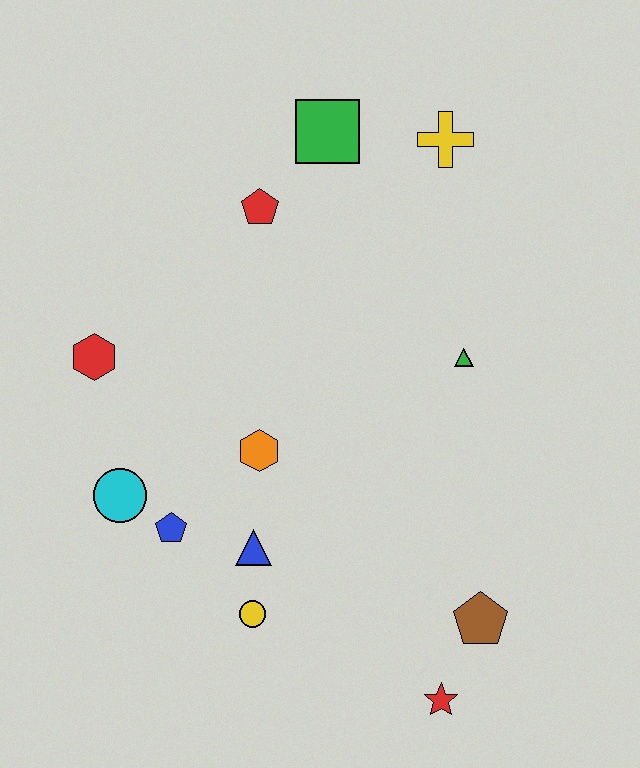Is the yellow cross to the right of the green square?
Yes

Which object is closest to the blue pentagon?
The cyan circle is closest to the blue pentagon.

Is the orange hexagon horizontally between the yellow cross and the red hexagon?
Yes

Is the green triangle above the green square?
No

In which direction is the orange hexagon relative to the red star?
The orange hexagon is above the red star.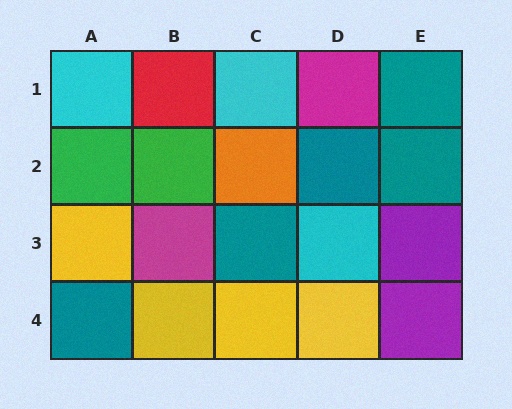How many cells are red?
1 cell is red.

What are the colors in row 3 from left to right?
Yellow, magenta, teal, cyan, purple.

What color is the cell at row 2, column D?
Teal.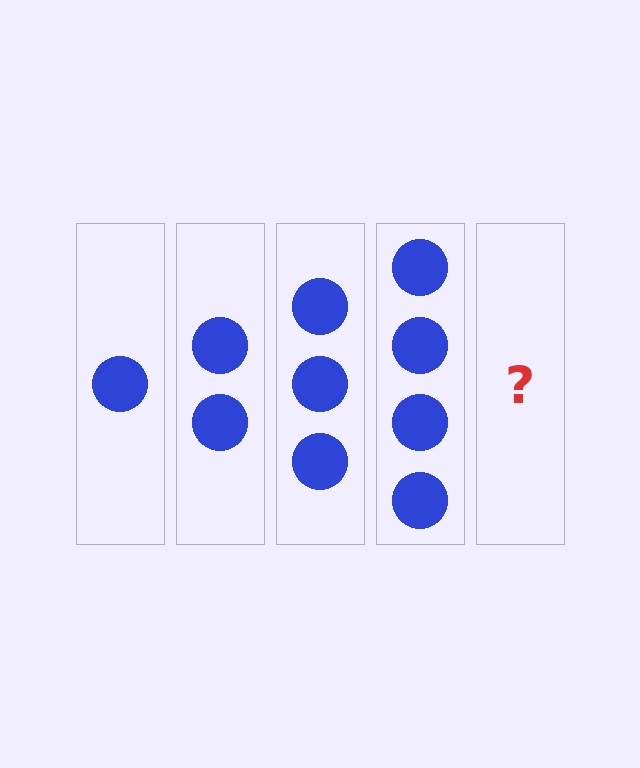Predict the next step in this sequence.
The next step is 5 circles.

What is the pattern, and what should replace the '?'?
The pattern is that each step adds one more circle. The '?' should be 5 circles.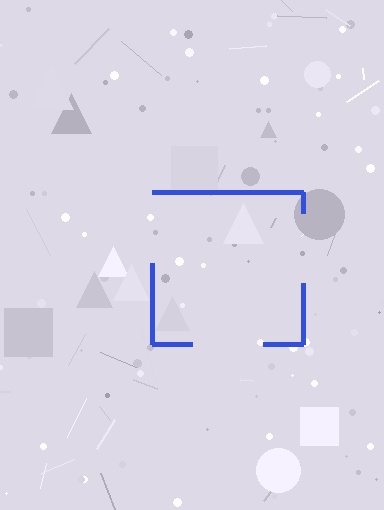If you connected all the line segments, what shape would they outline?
They would outline a square.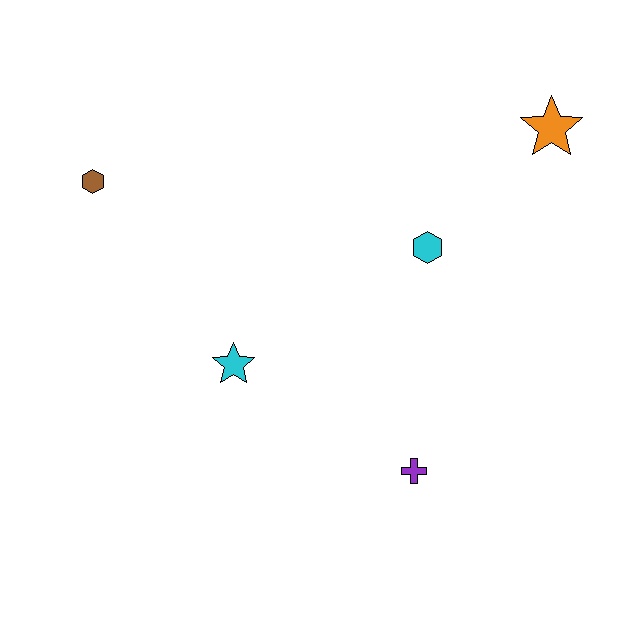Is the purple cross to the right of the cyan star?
Yes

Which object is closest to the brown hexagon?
The cyan star is closest to the brown hexagon.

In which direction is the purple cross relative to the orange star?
The purple cross is below the orange star.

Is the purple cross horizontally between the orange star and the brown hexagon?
Yes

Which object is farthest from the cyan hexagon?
The brown hexagon is farthest from the cyan hexagon.